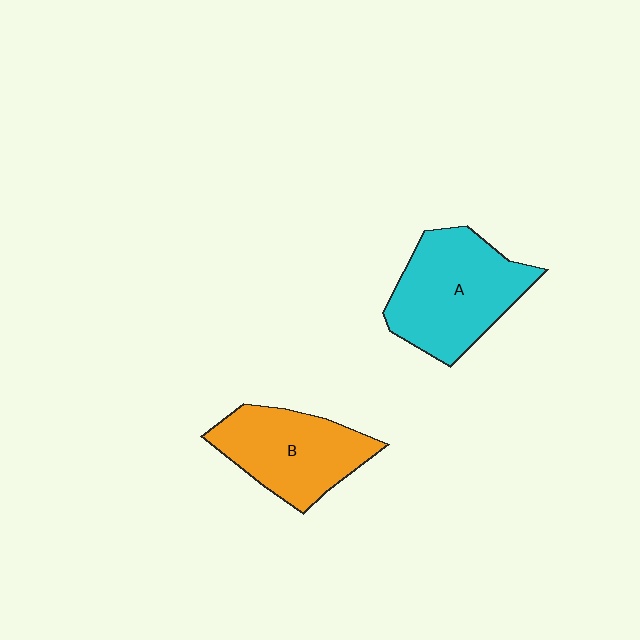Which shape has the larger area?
Shape A (cyan).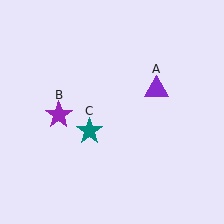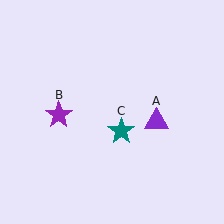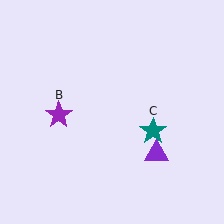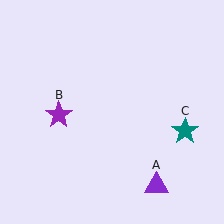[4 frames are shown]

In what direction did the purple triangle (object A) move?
The purple triangle (object A) moved down.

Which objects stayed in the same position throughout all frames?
Purple star (object B) remained stationary.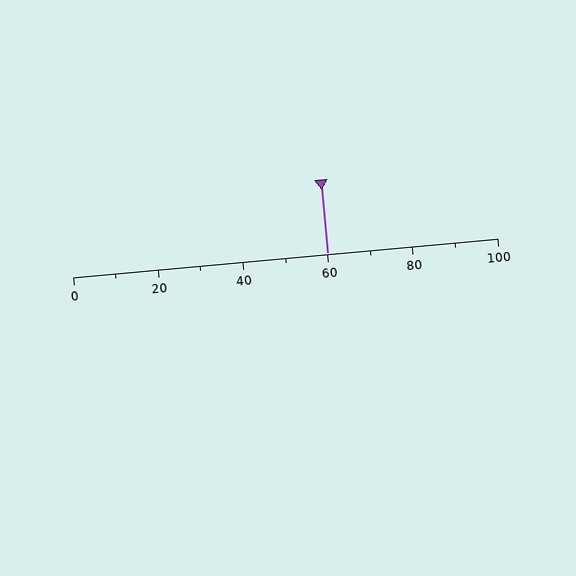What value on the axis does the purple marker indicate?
The marker indicates approximately 60.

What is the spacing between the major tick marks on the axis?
The major ticks are spaced 20 apart.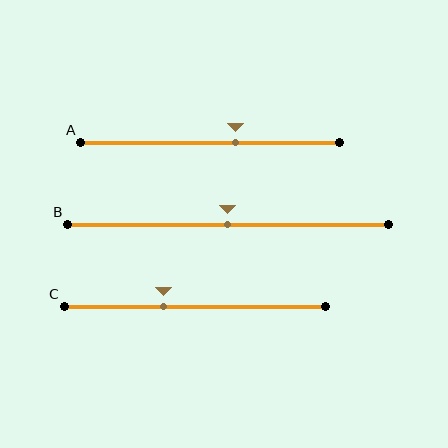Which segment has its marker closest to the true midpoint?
Segment B has its marker closest to the true midpoint.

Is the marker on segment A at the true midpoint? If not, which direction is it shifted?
No, the marker on segment A is shifted to the right by about 10% of the segment length.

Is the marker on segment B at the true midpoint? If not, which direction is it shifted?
Yes, the marker on segment B is at the true midpoint.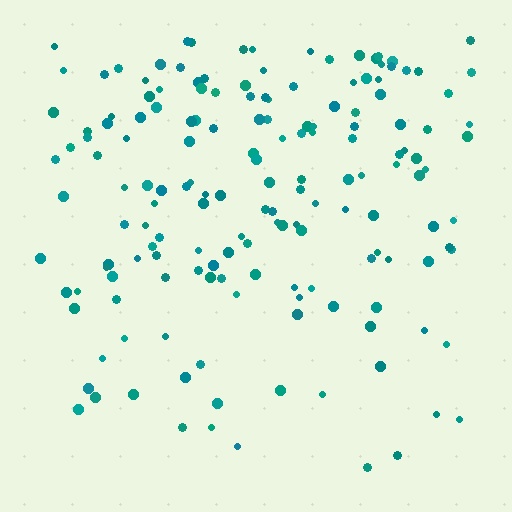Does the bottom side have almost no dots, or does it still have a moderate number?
Still a moderate number, just noticeably fewer than the top.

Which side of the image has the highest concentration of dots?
The top.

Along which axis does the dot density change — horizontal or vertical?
Vertical.